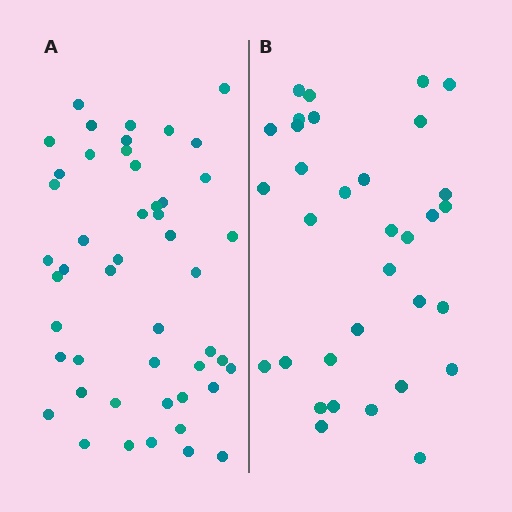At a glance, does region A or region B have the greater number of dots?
Region A (the left region) has more dots.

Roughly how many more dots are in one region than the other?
Region A has approximately 15 more dots than region B.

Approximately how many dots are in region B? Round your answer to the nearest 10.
About 30 dots. (The exact count is 33, which rounds to 30.)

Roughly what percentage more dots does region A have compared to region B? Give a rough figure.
About 45% more.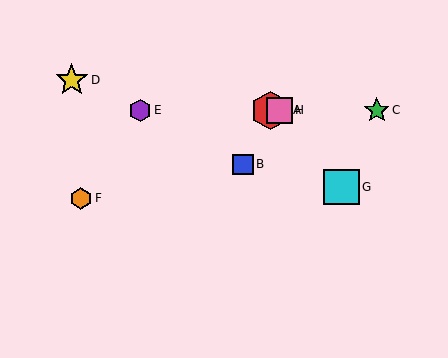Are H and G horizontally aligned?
No, H is at y≈110 and G is at y≈187.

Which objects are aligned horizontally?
Objects A, C, E, H are aligned horizontally.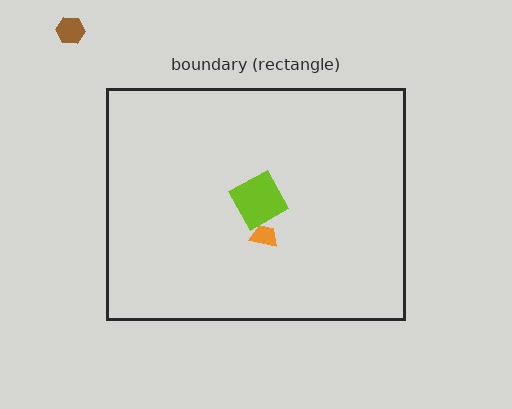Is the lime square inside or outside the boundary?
Inside.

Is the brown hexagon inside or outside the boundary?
Outside.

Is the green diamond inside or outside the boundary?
Inside.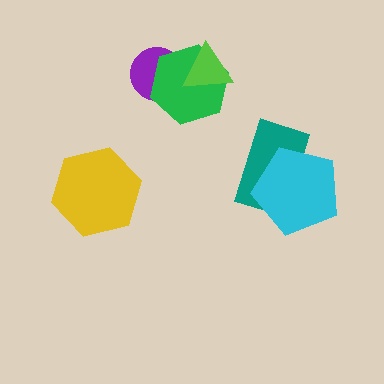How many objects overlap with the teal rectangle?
1 object overlaps with the teal rectangle.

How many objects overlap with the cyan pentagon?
1 object overlaps with the cyan pentagon.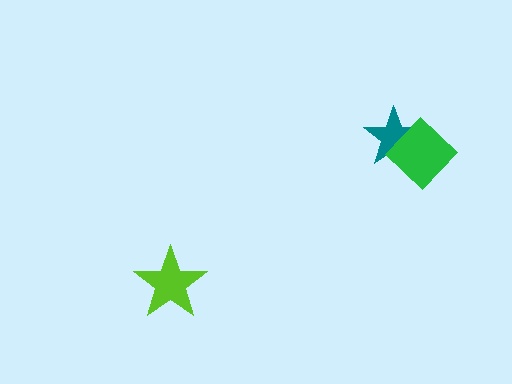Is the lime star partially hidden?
No, no other shape covers it.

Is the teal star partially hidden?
Yes, it is partially covered by another shape.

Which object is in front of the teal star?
The green diamond is in front of the teal star.